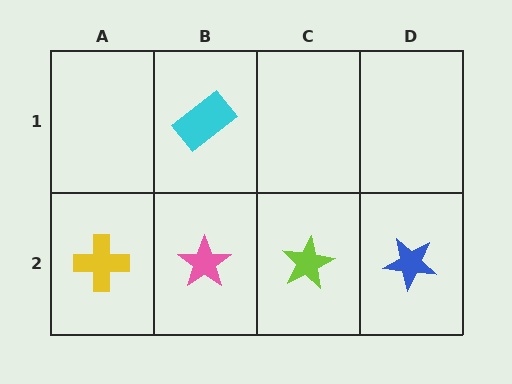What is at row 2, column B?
A pink star.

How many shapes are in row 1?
1 shape.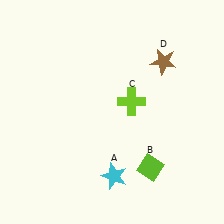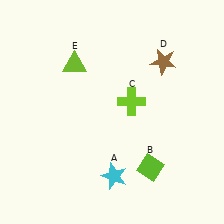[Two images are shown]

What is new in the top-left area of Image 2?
A lime triangle (E) was added in the top-left area of Image 2.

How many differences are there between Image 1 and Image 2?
There is 1 difference between the two images.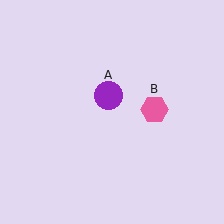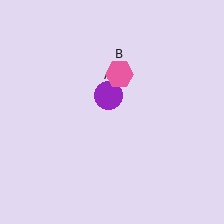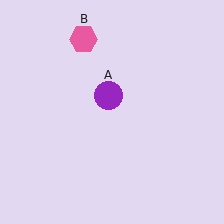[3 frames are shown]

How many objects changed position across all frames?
1 object changed position: pink hexagon (object B).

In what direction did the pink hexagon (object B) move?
The pink hexagon (object B) moved up and to the left.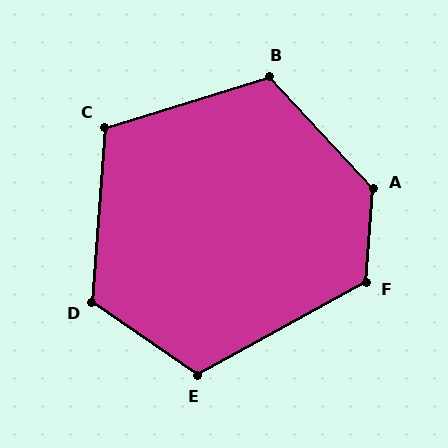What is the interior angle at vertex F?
Approximately 123 degrees (obtuse).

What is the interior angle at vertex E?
Approximately 116 degrees (obtuse).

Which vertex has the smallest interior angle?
C, at approximately 111 degrees.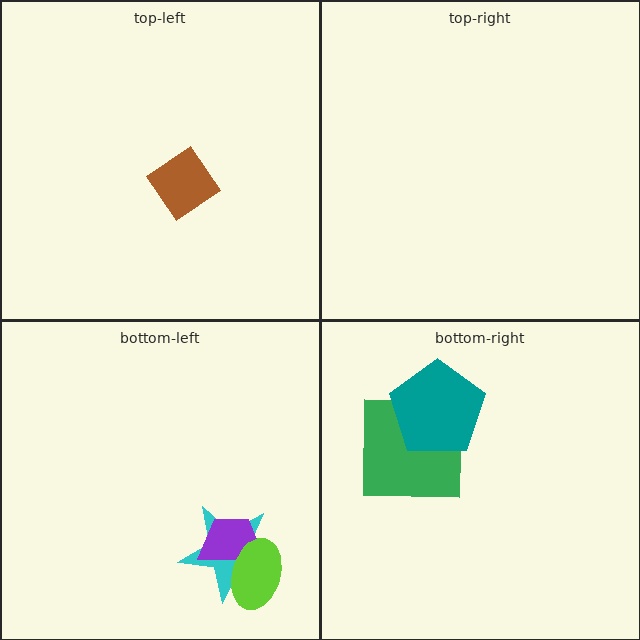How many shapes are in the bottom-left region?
3.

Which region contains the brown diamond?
The top-left region.